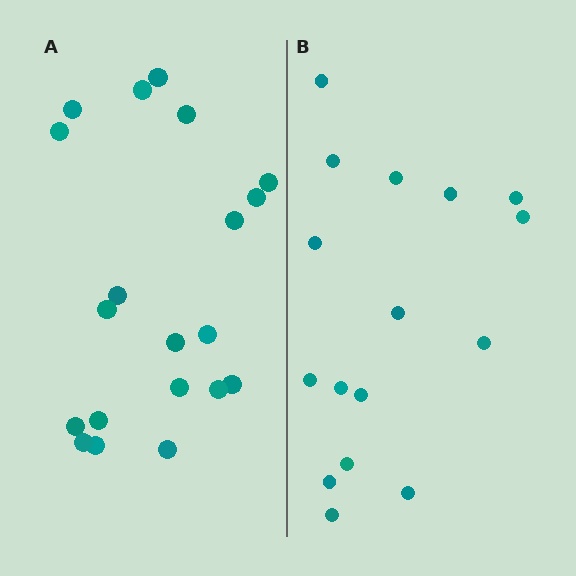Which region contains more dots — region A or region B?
Region A (the left region) has more dots.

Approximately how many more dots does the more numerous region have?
Region A has about 4 more dots than region B.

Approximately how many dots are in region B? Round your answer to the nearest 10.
About 20 dots. (The exact count is 16, which rounds to 20.)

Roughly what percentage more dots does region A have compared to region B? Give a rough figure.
About 25% more.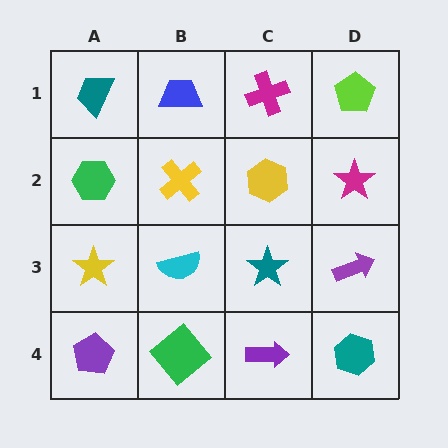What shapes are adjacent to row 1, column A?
A green hexagon (row 2, column A), a blue trapezoid (row 1, column B).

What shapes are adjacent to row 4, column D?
A purple arrow (row 3, column D), a purple arrow (row 4, column C).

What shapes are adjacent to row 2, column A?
A teal trapezoid (row 1, column A), a yellow star (row 3, column A), a yellow cross (row 2, column B).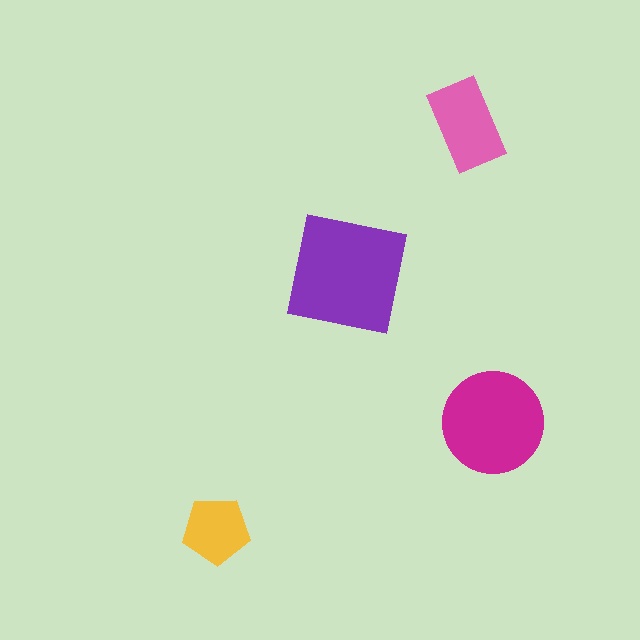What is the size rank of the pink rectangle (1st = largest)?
3rd.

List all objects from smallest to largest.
The yellow pentagon, the pink rectangle, the magenta circle, the purple square.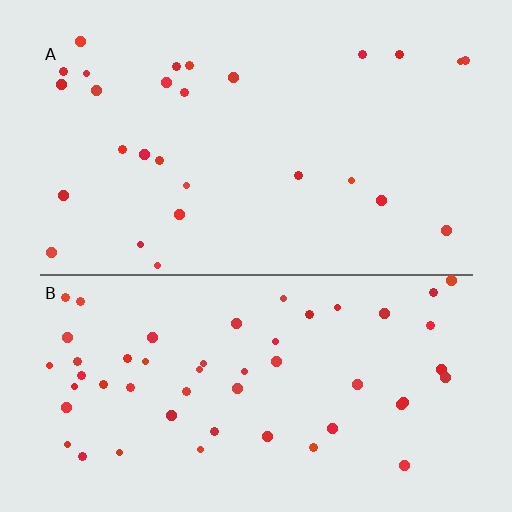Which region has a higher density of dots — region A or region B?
B (the bottom).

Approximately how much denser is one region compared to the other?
Approximately 1.9× — region B over region A.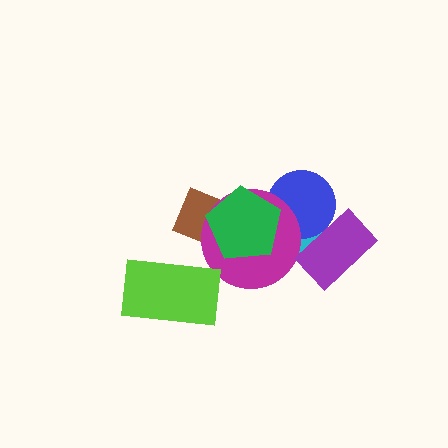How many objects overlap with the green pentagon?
4 objects overlap with the green pentagon.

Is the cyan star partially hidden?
Yes, it is partially covered by another shape.